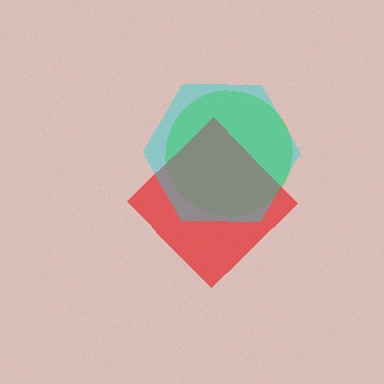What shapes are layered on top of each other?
The layered shapes are: a lime circle, a red diamond, a cyan hexagon.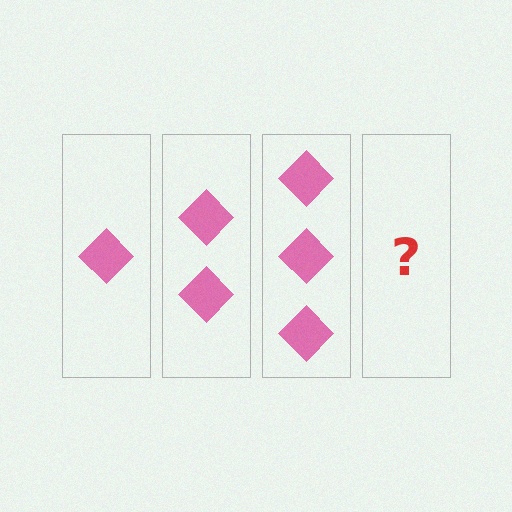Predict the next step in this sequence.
The next step is 4 diamonds.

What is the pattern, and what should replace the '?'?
The pattern is that each step adds one more diamond. The '?' should be 4 diamonds.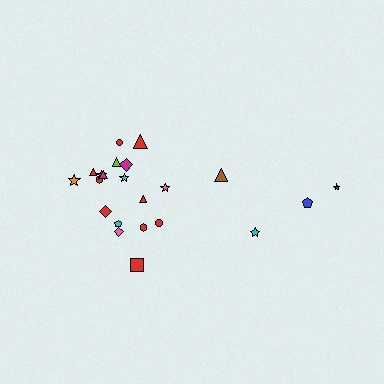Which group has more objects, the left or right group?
The left group.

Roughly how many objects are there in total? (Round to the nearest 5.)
Roughly 20 objects in total.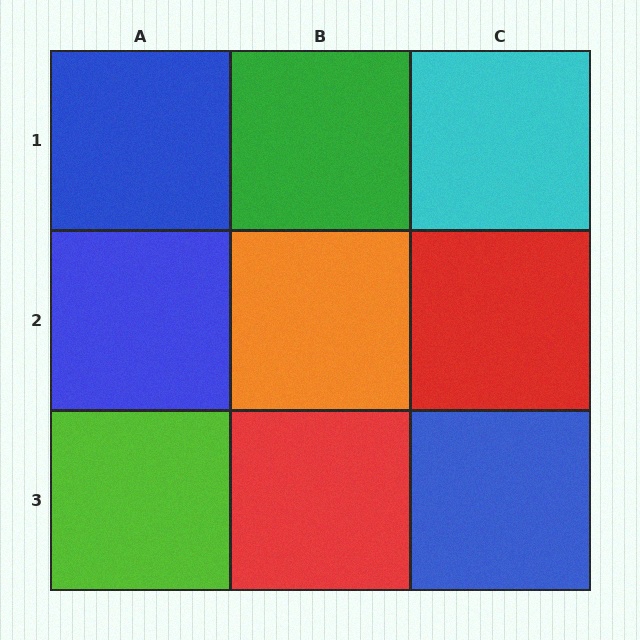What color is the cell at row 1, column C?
Cyan.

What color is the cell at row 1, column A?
Blue.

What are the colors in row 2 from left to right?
Blue, orange, red.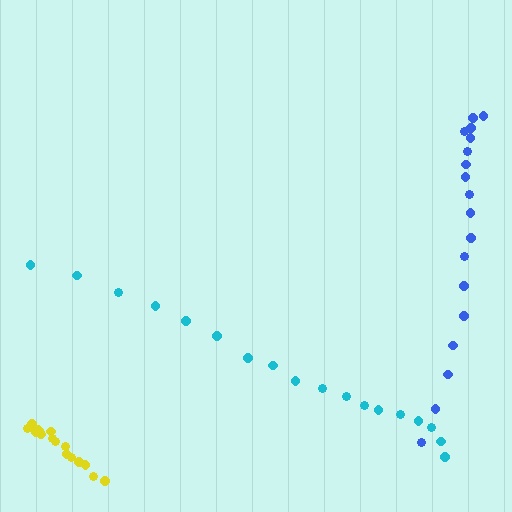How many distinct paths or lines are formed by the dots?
There are 3 distinct paths.